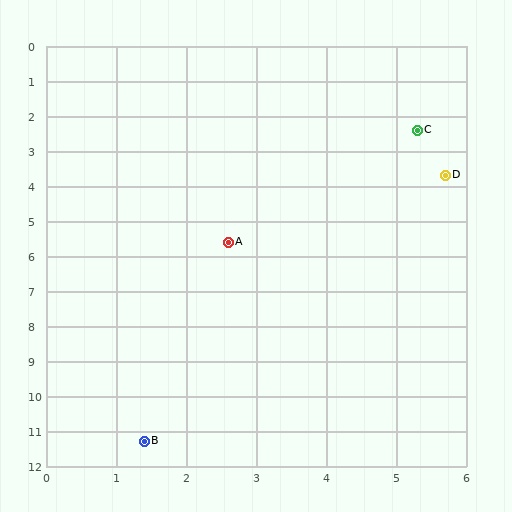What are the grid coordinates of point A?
Point A is at approximately (2.6, 5.6).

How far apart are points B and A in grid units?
Points B and A are about 5.8 grid units apart.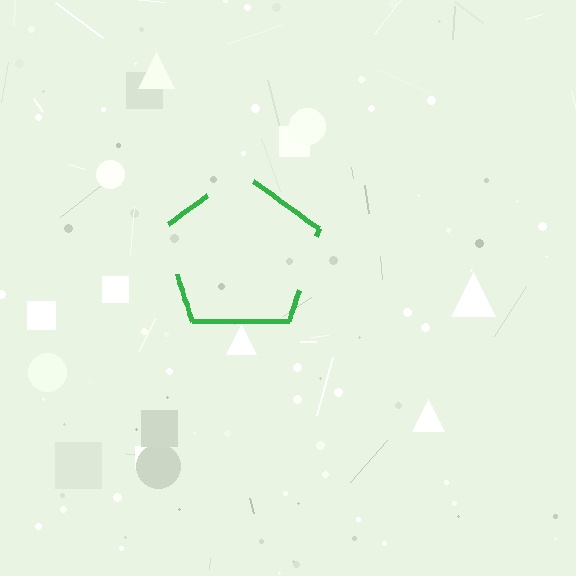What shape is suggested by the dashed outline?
The dashed outline suggests a pentagon.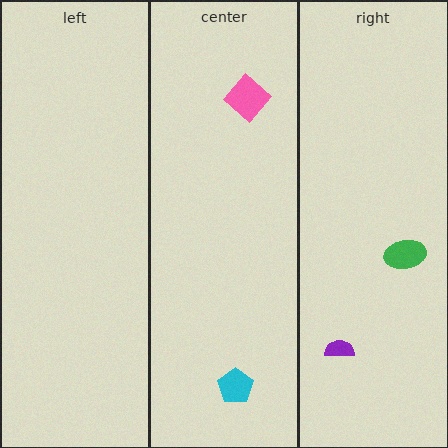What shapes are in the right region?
The green ellipse, the purple semicircle.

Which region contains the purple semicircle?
The right region.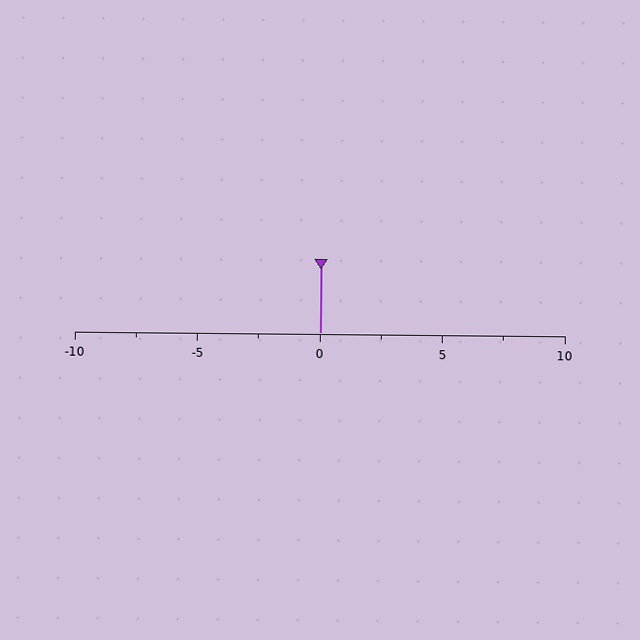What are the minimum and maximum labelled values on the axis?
The axis runs from -10 to 10.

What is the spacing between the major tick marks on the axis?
The major ticks are spaced 5 apart.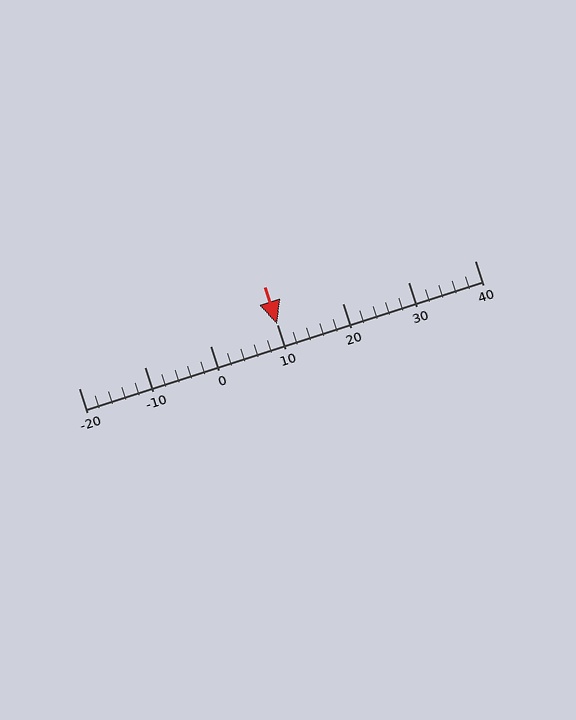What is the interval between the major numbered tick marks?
The major tick marks are spaced 10 units apart.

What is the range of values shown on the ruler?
The ruler shows values from -20 to 40.